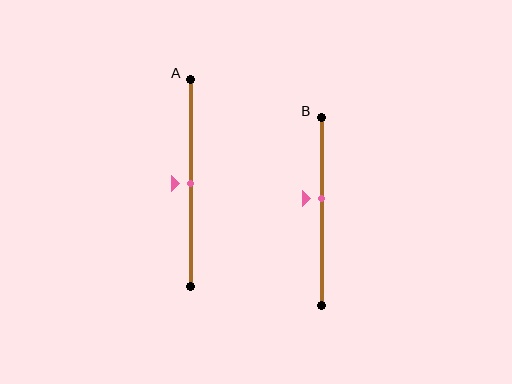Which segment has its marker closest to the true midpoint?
Segment A has its marker closest to the true midpoint.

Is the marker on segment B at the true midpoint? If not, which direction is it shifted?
No, the marker on segment B is shifted upward by about 7% of the segment length.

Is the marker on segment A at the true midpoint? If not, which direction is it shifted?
Yes, the marker on segment A is at the true midpoint.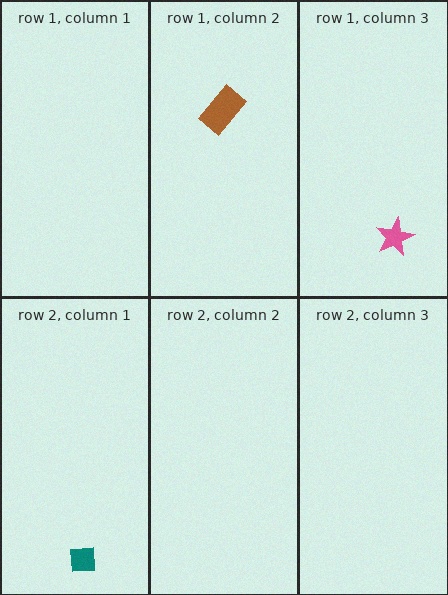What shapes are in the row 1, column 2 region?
The brown rectangle.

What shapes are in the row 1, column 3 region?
The pink star.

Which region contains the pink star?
The row 1, column 3 region.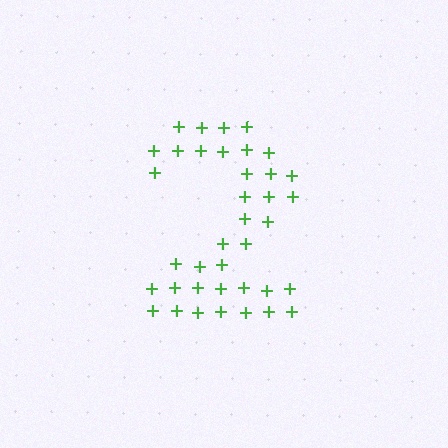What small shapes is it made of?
It is made of small plus signs.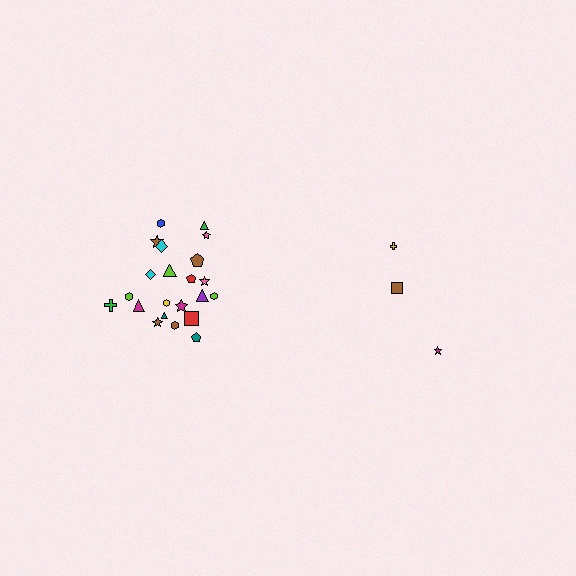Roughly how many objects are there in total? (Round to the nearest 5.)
Roughly 25 objects in total.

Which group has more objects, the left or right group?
The left group.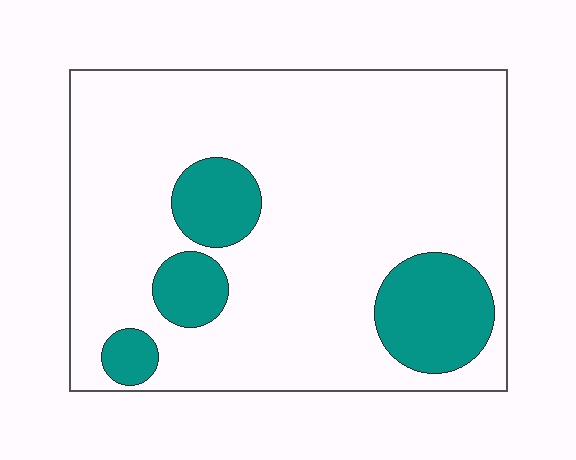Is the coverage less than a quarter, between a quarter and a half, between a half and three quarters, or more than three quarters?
Less than a quarter.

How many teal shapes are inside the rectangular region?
4.